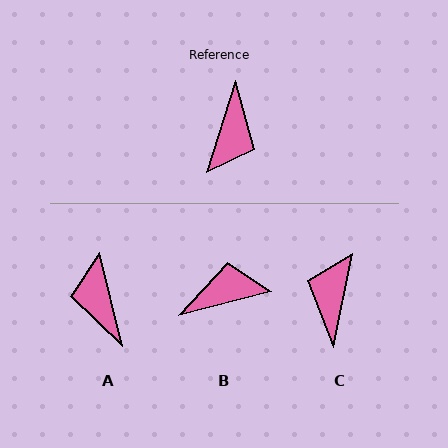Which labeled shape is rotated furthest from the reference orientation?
C, about 174 degrees away.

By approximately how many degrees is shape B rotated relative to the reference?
Approximately 122 degrees counter-clockwise.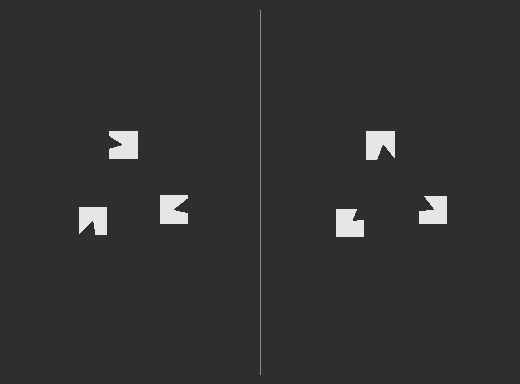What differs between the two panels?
The notched squares are positioned identically on both sides; only the wedge orientations differ. On the right they align to a triangle; on the left they are misaligned.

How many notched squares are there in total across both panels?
6 — 3 on each side.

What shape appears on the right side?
An illusory triangle.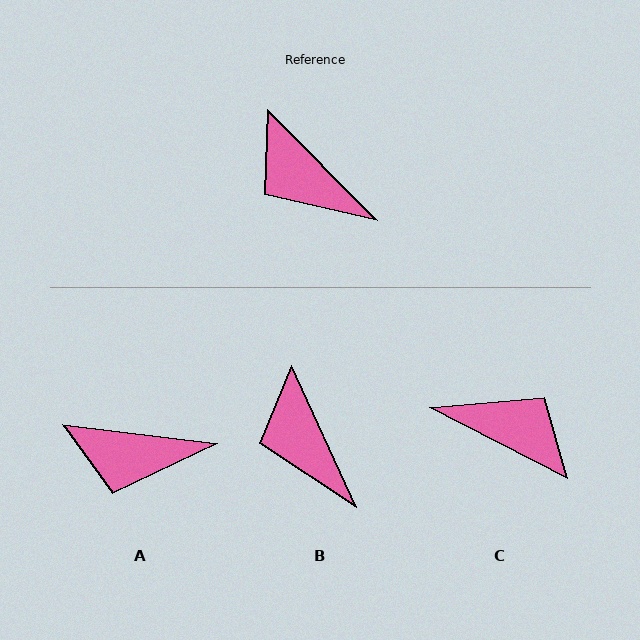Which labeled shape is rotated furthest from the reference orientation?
C, about 162 degrees away.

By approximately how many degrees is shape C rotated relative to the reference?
Approximately 162 degrees clockwise.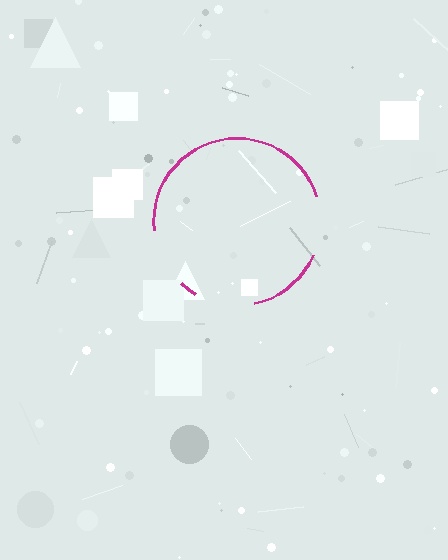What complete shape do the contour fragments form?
The contour fragments form a circle.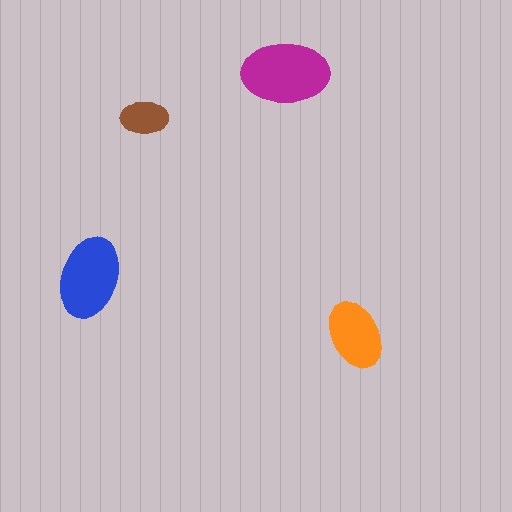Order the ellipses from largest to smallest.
the magenta one, the blue one, the orange one, the brown one.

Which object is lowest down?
The orange ellipse is bottommost.